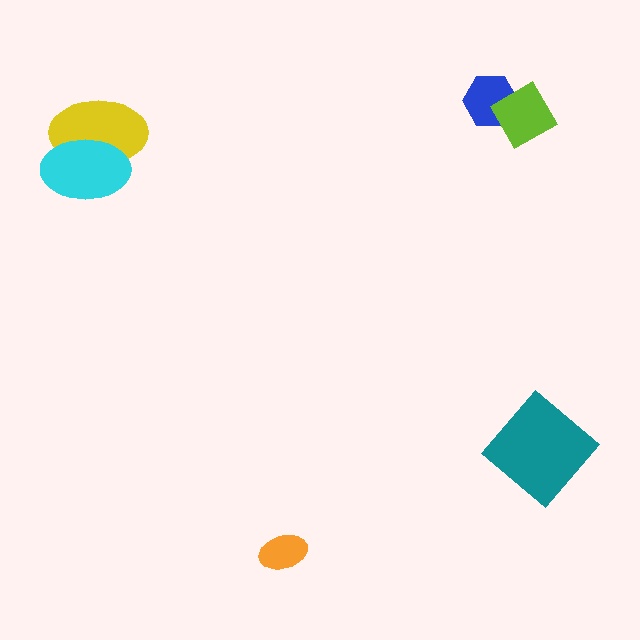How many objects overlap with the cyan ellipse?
1 object overlaps with the cyan ellipse.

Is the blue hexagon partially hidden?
Yes, it is partially covered by another shape.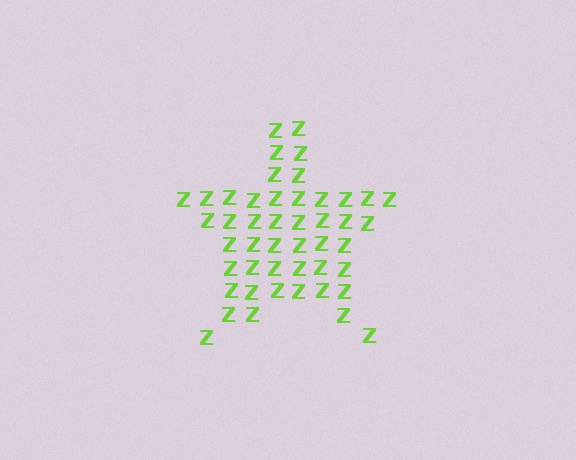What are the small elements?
The small elements are letter Z's.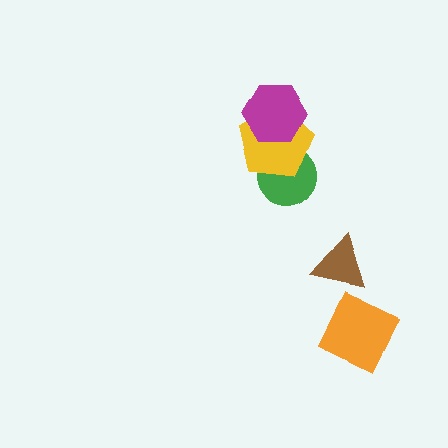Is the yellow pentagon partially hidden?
Yes, it is partially covered by another shape.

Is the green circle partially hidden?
Yes, it is partially covered by another shape.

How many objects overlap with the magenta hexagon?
1 object overlaps with the magenta hexagon.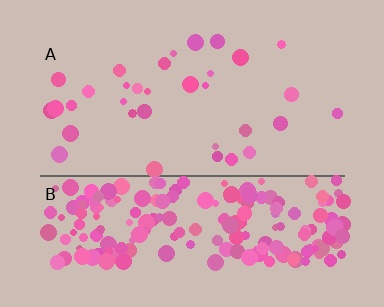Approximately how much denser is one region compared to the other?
Approximately 6.0× — region B over region A.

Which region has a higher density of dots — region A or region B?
B (the bottom).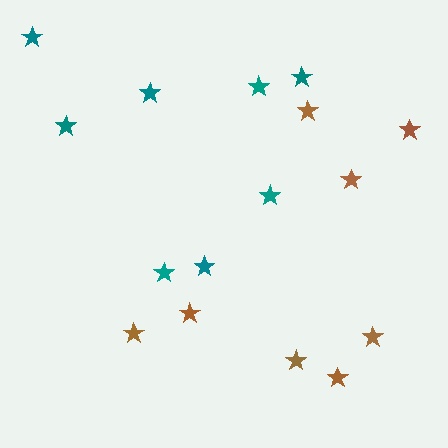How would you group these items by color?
There are 2 groups: one group of teal stars (8) and one group of brown stars (8).